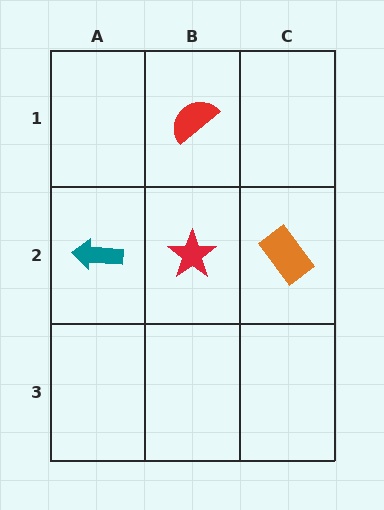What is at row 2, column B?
A red star.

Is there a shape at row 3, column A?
No, that cell is empty.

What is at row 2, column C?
An orange rectangle.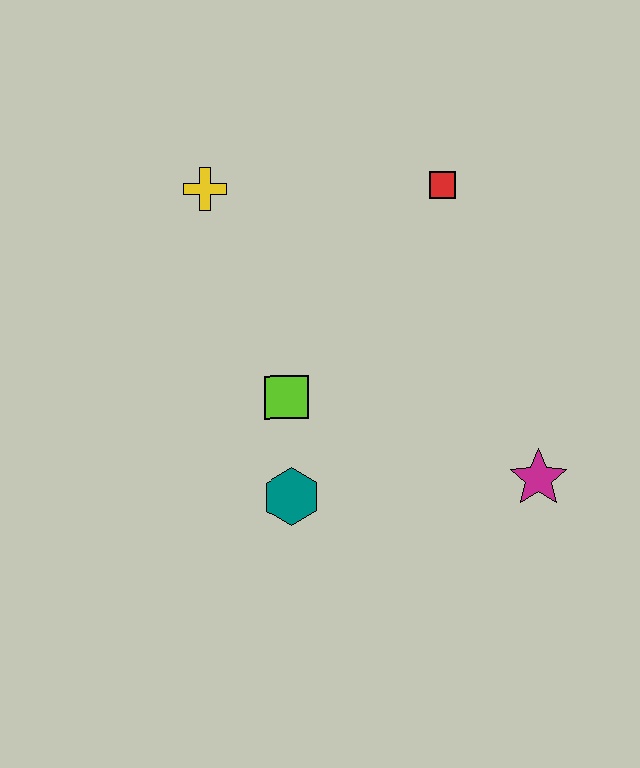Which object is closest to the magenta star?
The teal hexagon is closest to the magenta star.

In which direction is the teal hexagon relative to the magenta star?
The teal hexagon is to the left of the magenta star.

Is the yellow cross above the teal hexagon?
Yes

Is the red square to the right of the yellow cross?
Yes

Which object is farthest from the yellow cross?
The magenta star is farthest from the yellow cross.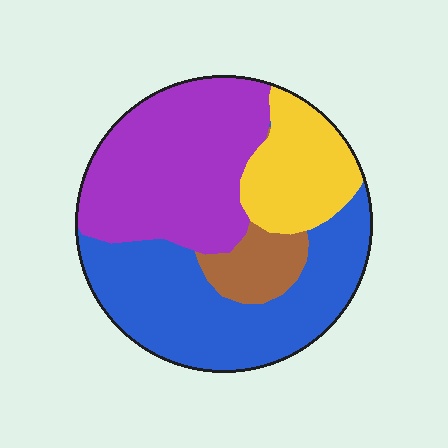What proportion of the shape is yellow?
Yellow takes up less than a quarter of the shape.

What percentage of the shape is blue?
Blue takes up about three eighths (3/8) of the shape.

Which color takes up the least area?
Brown, at roughly 10%.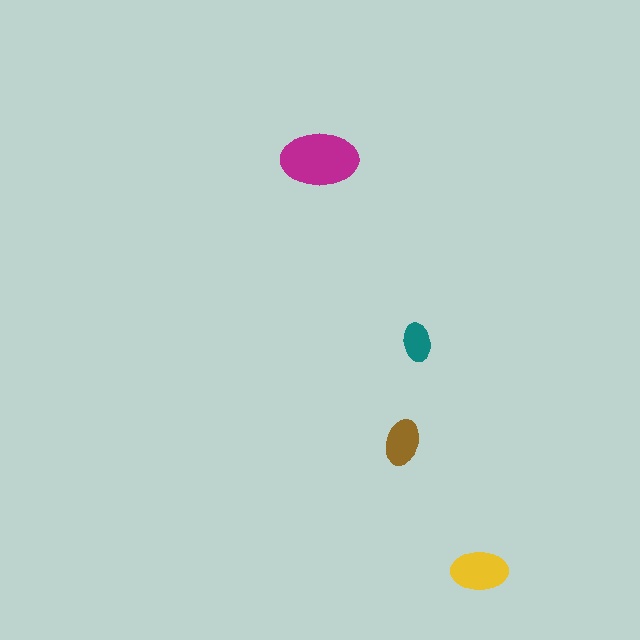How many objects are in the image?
There are 4 objects in the image.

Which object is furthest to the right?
The yellow ellipse is rightmost.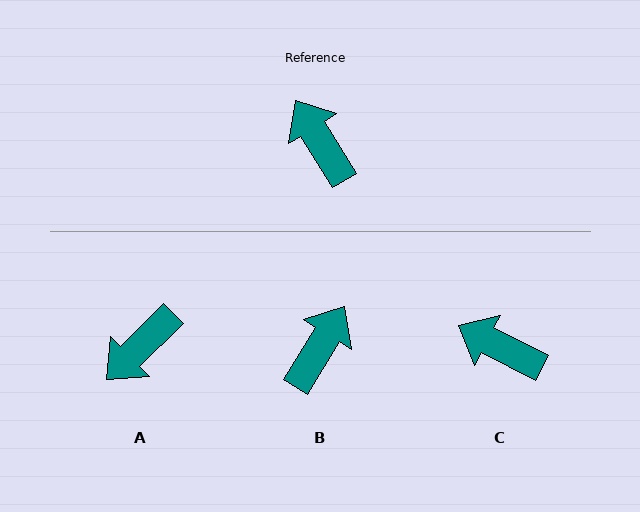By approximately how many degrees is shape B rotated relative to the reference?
Approximately 63 degrees clockwise.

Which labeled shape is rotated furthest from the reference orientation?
A, about 103 degrees away.